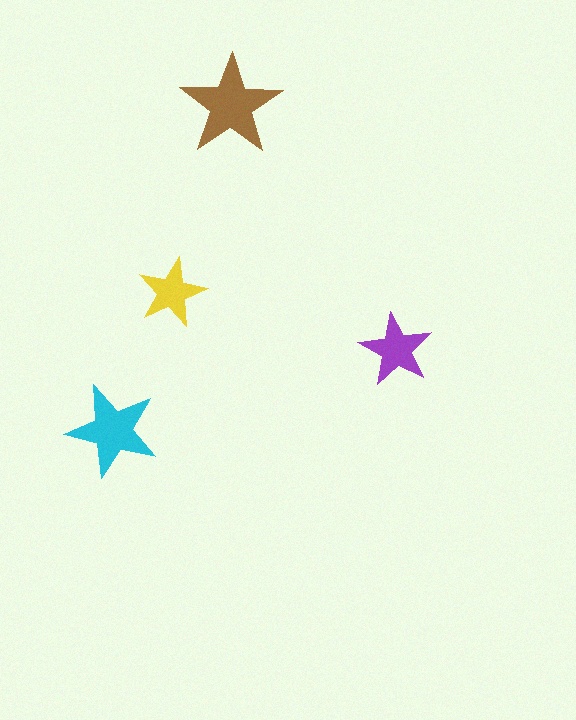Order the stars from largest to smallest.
the brown one, the cyan one, the purple one, the yellow one.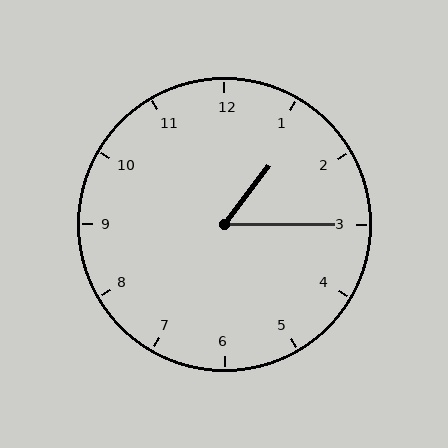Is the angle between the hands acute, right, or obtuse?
It is acute.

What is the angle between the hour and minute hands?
Approximately 52 degrees.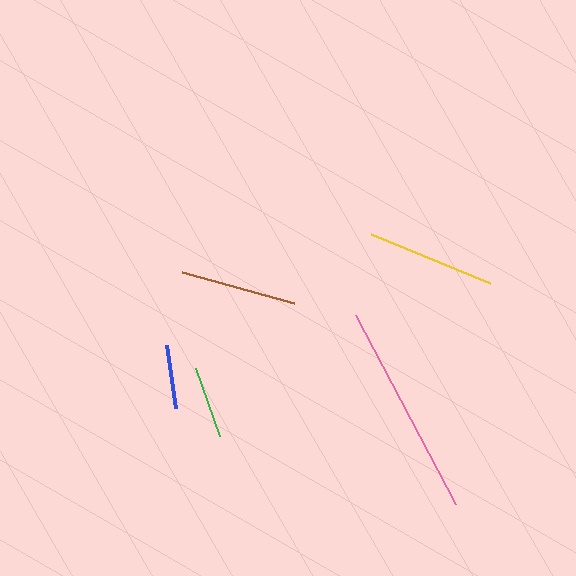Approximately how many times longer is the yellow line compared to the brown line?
The yellow line is approximately 1.1 times the length of the brown line.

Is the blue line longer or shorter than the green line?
The green line is longer than the blue line.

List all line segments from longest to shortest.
From longest to shortest: pink, yellow, brown, green, blue.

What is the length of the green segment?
The green segment is approximately 72 pixels long.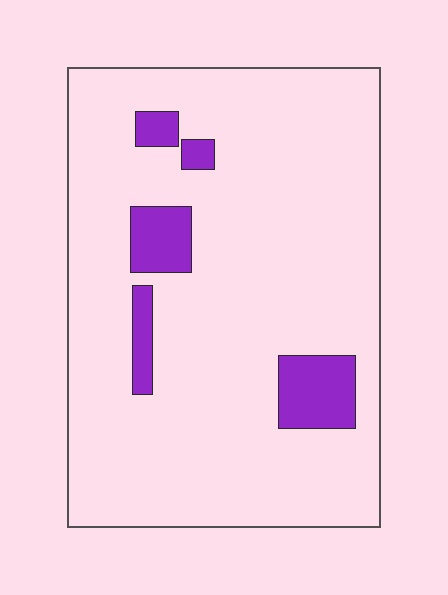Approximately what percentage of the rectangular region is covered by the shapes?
Approximately 10%.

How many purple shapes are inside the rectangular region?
5.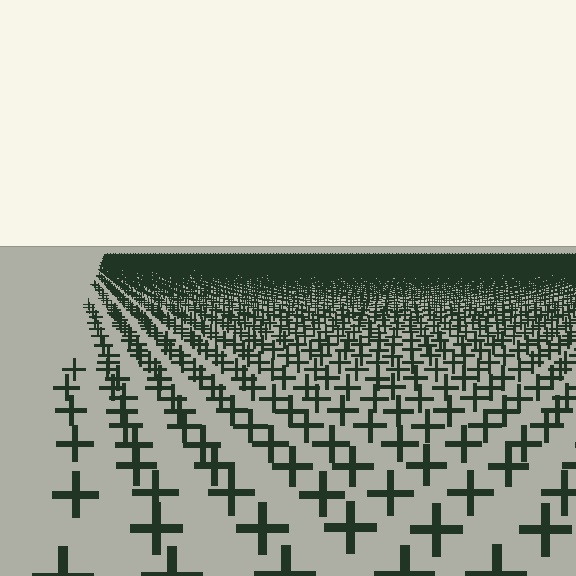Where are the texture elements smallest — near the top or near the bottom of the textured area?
Near the top.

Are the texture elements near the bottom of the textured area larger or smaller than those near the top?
Larger. Near the bottom, elements are closer to the viewer and appear at a bigger on-screen size.